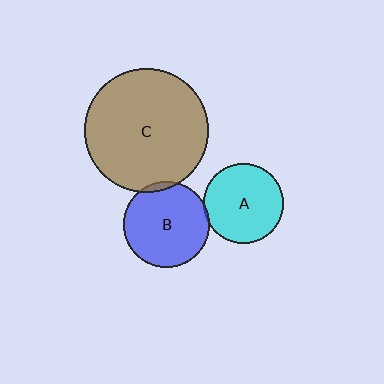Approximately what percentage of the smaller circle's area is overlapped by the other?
Approximately 5%.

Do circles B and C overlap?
Yes.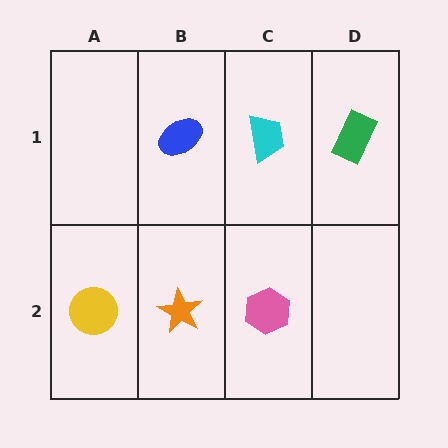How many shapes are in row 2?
3 shapes.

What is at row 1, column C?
A cyan trapezoid.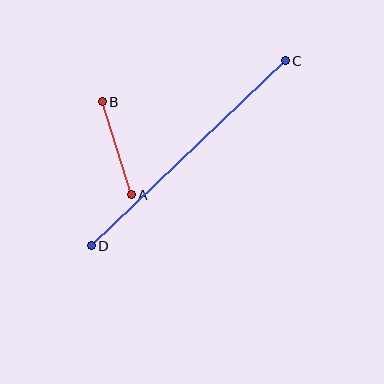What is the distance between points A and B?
The distance is approximately 97 pixels.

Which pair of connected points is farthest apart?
Points C and D are farthest apart.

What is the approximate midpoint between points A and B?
The midpoint is at approximately (117, 148) pixels.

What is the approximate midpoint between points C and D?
The midpoint is at approximately (188, 153) pixels.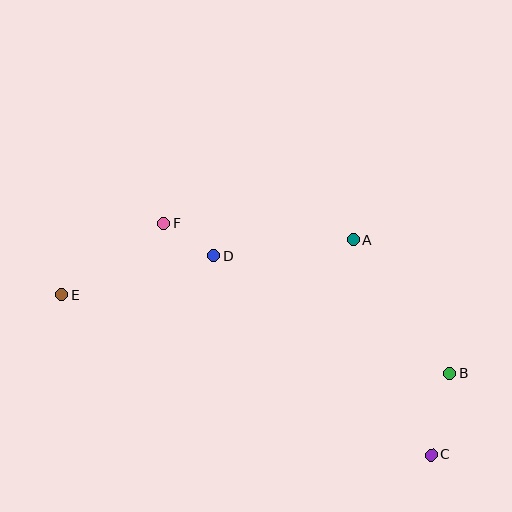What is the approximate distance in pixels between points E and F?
The distance between E and F is approximately 124 pixels.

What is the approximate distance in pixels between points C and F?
The distance between C and F is approximately 354 pixels.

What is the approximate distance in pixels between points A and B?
The distance between A and B is approximately 165 pixels.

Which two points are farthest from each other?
Points C and E are farthest from each other.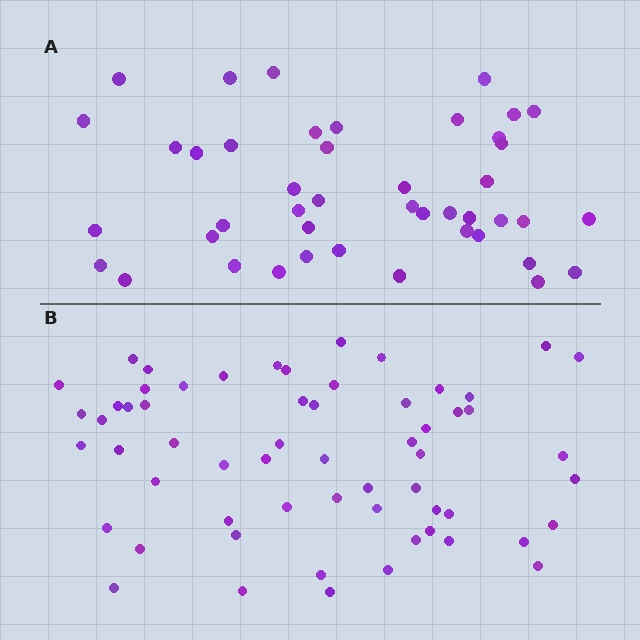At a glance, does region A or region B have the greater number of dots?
Region B (the bottom region) has more dots.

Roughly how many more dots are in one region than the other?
Region B has approximately 15 more dots than region A.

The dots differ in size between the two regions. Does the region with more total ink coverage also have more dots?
No. Region A has more total ink coverage because its dots are larger, but region B actually contains more individual dots. Total area can be misleading — the number of items is what matters here.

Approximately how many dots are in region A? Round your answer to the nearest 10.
About 40 dots. (The exact count is 44, which rounds to 40.)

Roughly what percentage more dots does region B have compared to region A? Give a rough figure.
About 35% more.